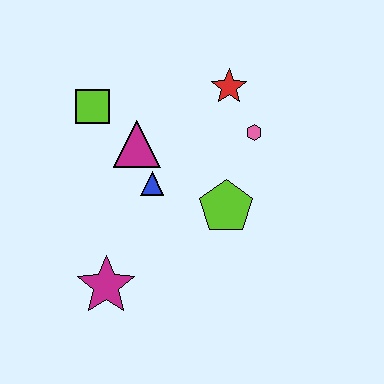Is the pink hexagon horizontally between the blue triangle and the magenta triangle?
No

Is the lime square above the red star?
No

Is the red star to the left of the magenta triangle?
No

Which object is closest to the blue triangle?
The magenta triangle is closest to the blue triangle.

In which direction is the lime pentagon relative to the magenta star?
The lime pentagon is to the right of the magenta star.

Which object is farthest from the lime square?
The magenta star is farthest from the lime square.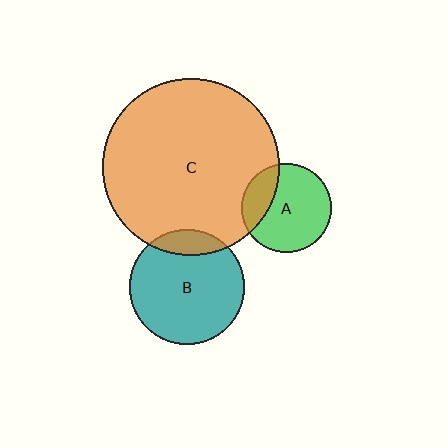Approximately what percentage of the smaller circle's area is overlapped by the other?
Approximately 25%.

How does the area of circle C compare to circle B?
Approximately 2.4 times.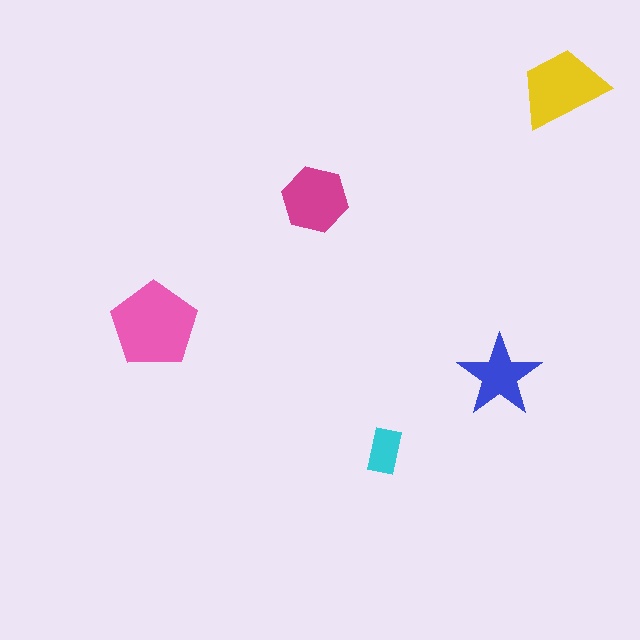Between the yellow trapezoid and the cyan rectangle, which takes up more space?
The yellow trapezoid.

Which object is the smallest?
The cyan rectangle.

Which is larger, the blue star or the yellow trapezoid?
The yellow trapezoid.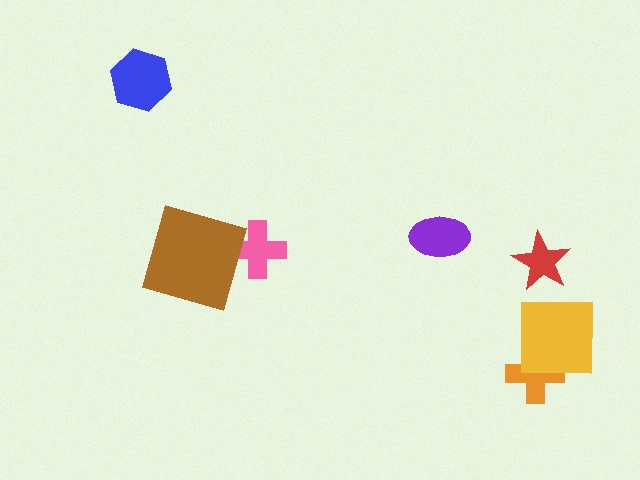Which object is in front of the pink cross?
The brown square is in front of the pink cross.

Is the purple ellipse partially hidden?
No, no other shape covers it.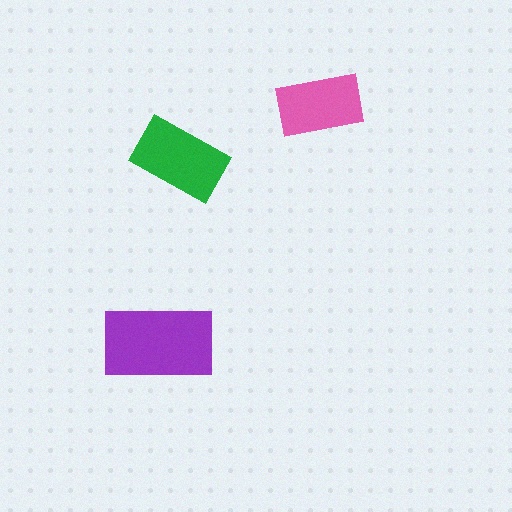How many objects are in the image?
There are 3 objects in the image.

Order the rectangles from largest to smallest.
the purple one, the green one, the pink one.